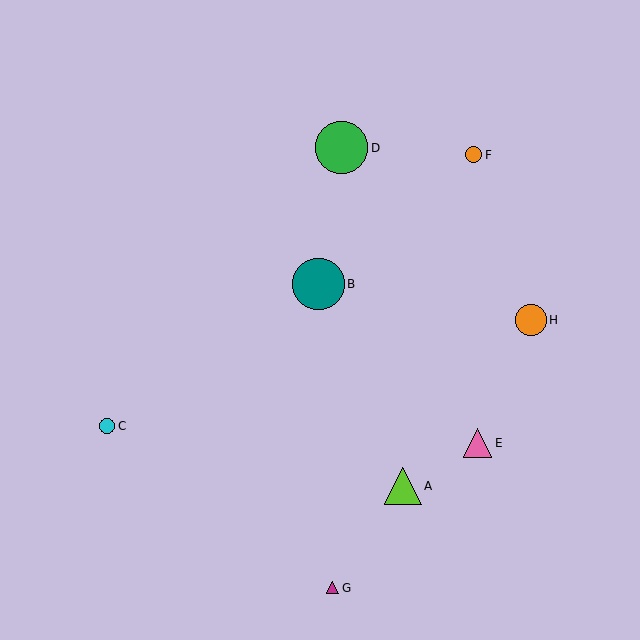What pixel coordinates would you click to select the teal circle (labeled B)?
Click at (318, 284) to select the teal circle B.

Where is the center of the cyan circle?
The center of the cyan circle is at (107, 426).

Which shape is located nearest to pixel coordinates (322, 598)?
The magenta triangle (labeled G) at (332, 588) is nearest to that location.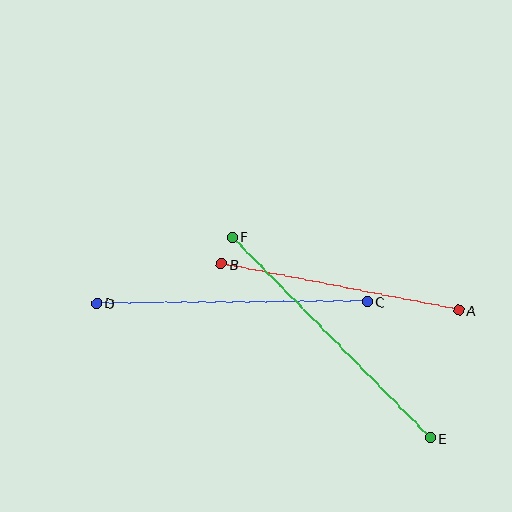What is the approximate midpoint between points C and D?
The midpoint is at approximately (232, 302) pixels.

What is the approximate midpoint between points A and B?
The midpoint is at approximately (340, 287) pixels.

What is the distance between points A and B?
The distance is approximately 242 pixels.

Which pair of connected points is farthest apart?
Points E and F are farthest apart.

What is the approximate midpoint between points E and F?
The midpoint is at approximately (331, 338) pixels.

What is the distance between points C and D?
The distance is approximately 271 pixels.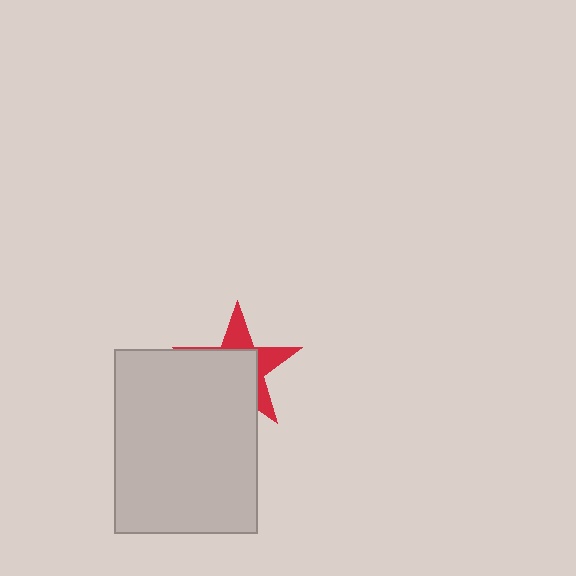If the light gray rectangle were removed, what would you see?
You would see the complete red star.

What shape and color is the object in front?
The object in front is a light gray rectangle.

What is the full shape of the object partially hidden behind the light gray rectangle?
The partially hidden object is a red star.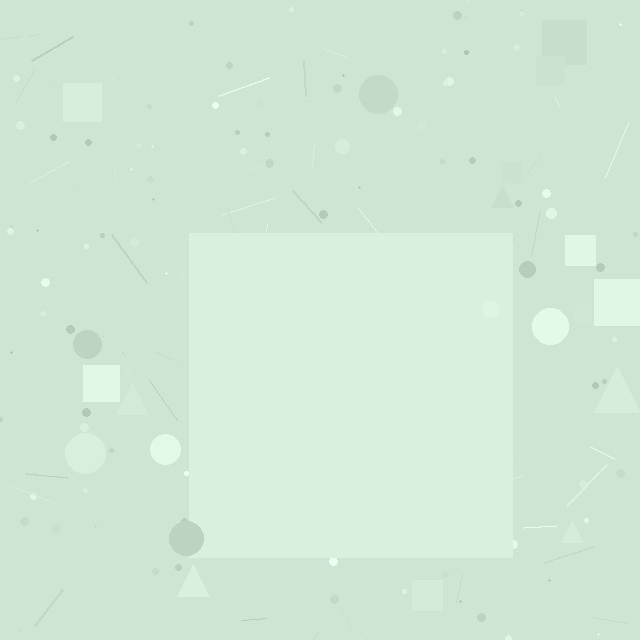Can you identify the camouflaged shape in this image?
The camouflaged shape is a square.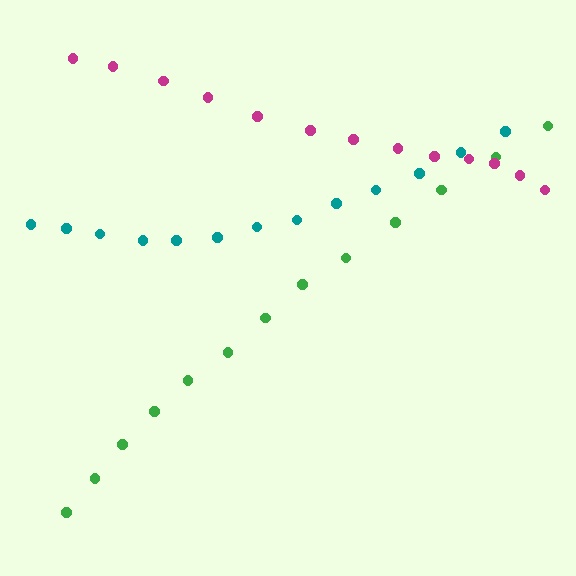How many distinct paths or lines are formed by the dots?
There are 3 distinct paths.